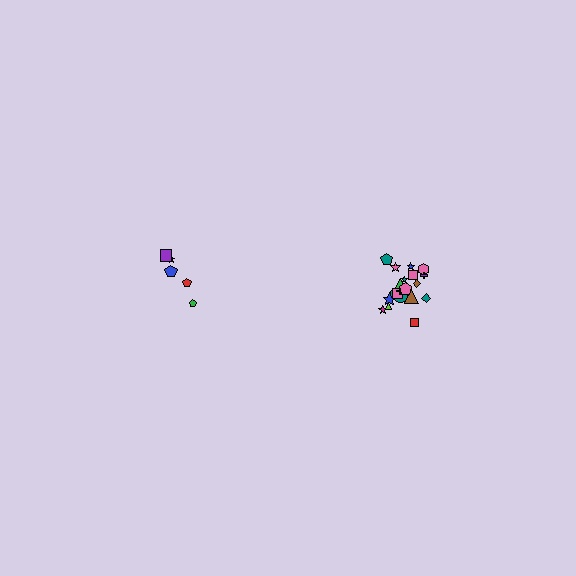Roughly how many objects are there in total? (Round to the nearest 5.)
Roughly 25 objects in total.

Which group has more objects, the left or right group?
The right group.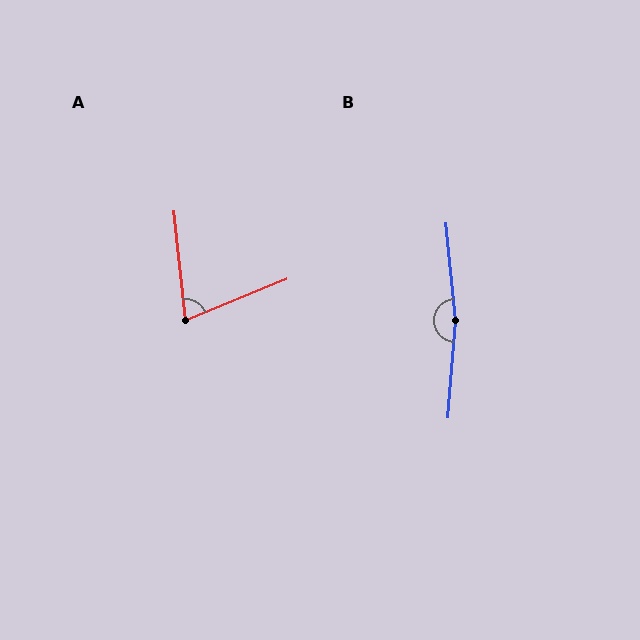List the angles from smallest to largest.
A (74°), B (170°).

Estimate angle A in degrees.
Approximately 74 degrees.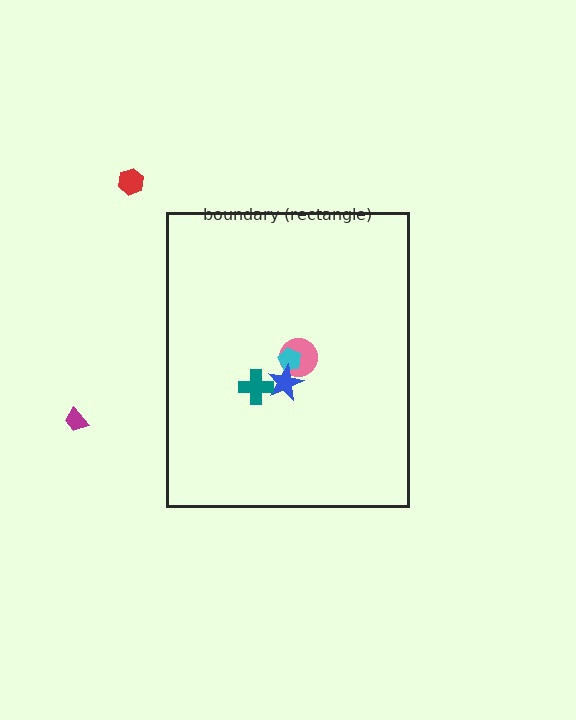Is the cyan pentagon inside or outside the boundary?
Inside.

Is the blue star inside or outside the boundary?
Inside.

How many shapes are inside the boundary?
4 inside, 2 outside.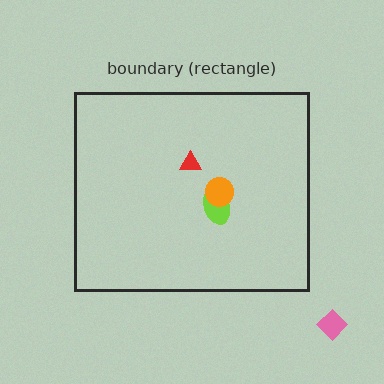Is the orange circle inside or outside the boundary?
Inside.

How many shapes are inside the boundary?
3 inside, 1 outside.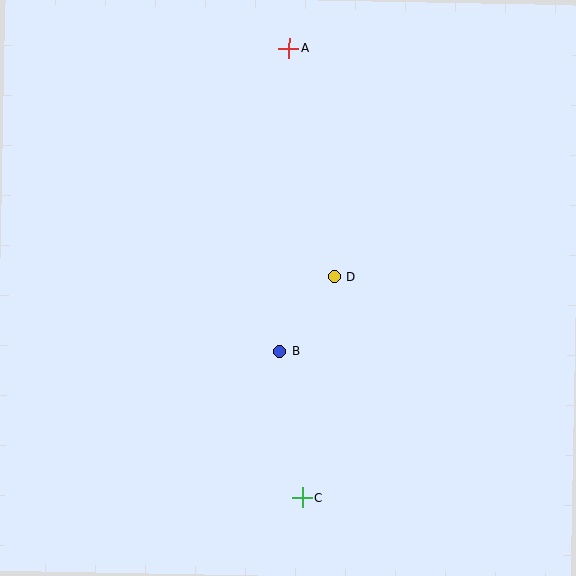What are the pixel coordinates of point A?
Point A is at (289, 48).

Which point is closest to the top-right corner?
Point A is closest to the top-right corner.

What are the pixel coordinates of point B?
Point B is at (280, 351).